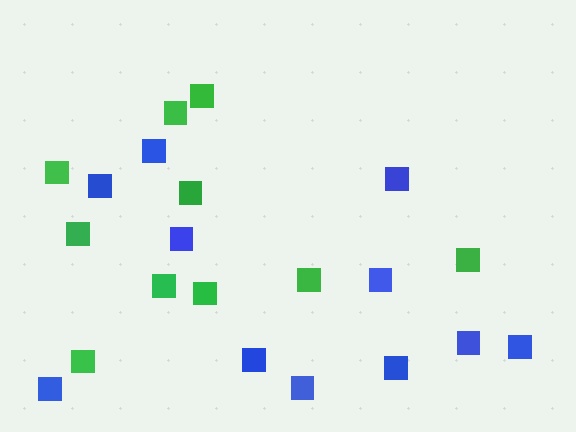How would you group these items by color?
There are 2 groups: one group of green squares (10) and one group of blue squares (11).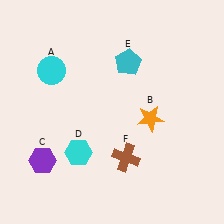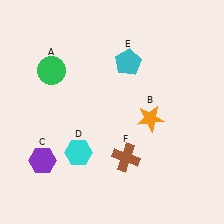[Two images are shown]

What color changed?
The circle (A) changed from cyan in Image 1 to green in Image 2.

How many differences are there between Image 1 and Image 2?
There is 1 difference between the two images.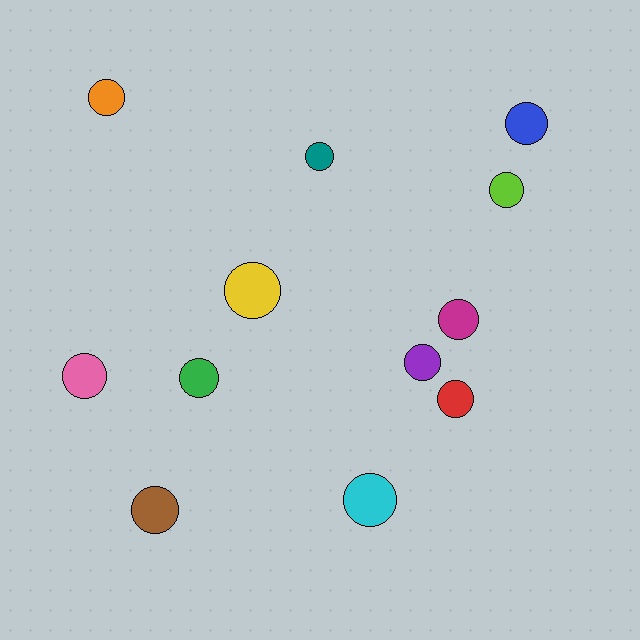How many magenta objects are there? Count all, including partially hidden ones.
There is 1 magenta object.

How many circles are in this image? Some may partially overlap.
There are 12 circles.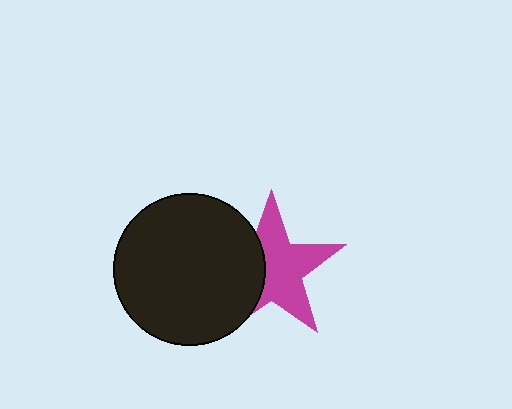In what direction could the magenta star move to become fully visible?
The magenta star could move right. That would shift it out from behind the black circle entirely.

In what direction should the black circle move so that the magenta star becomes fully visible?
The black circle should move left. That is the shortest direction to clear the overlap and leave the magenta star fully visible.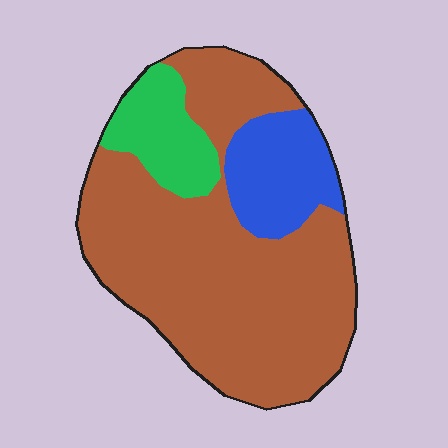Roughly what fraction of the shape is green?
Green takes up about one eighth (1/8) of the shape.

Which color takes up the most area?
Brown, at roughly 70%.